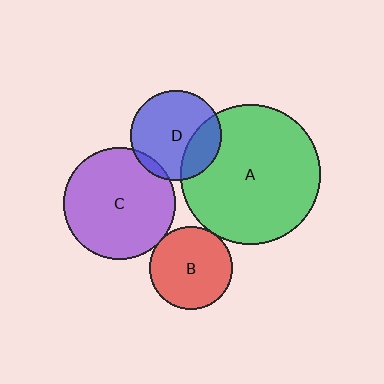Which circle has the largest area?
Circle A (green).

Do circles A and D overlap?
Yes.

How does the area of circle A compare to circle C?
Approximately 1.6 times.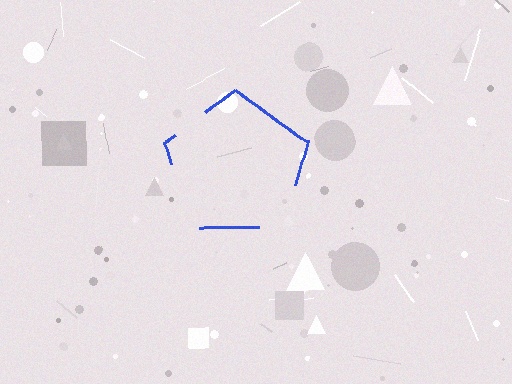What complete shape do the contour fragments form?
The contour fragments form a pentagon.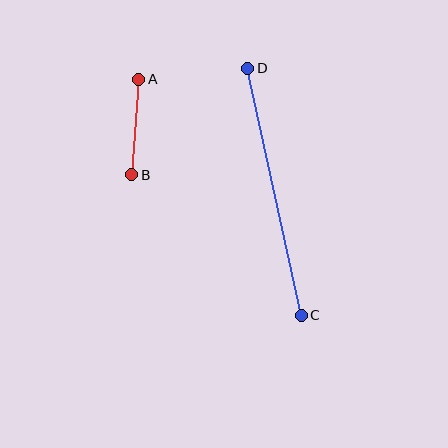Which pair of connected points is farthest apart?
Points C and D are farthest apart.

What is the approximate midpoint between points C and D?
The midpoint is at approximately (275, 192) pixels.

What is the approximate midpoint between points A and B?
The midpoint is at approximately (135, 127) pixels.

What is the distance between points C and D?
The distance is approximately 253 pixels.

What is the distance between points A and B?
The distance is approximately 96 pixels.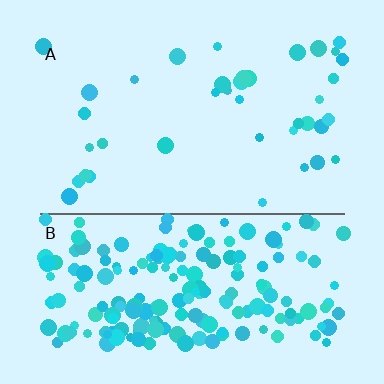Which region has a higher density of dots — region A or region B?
B (the bottom).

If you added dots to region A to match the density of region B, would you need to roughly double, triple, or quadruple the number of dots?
Approximately quadruple.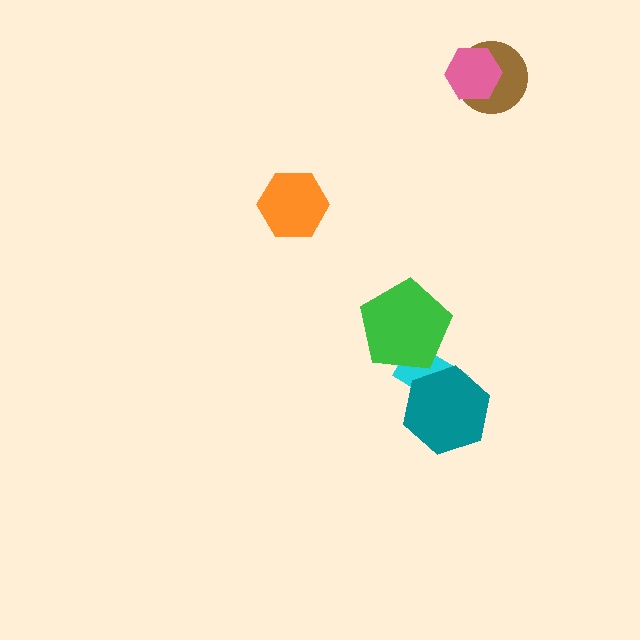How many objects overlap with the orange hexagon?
0 objects overlap with the orange hexagon.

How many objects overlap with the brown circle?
1 object overlaps with the brown circle.